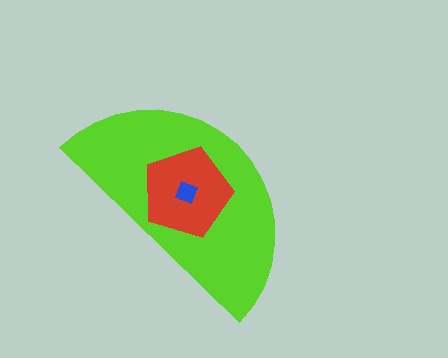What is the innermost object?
The blue diamond.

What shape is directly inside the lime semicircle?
The red pentagon.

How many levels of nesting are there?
3.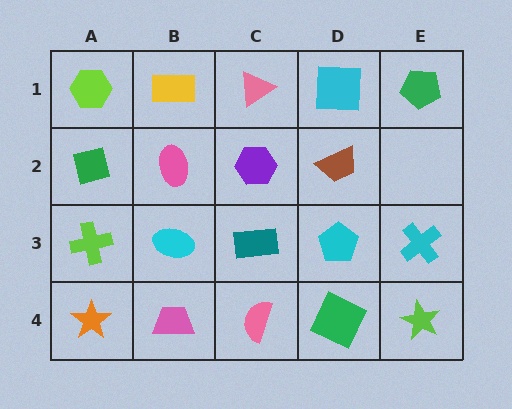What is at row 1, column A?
A lime hexagon.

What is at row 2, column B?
A pink ellipse.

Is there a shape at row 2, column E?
No, that cell is empty.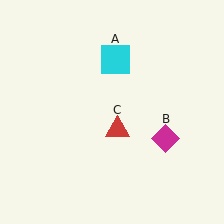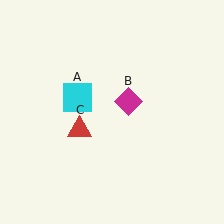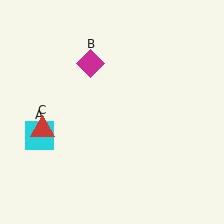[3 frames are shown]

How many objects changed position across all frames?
3 objects changed position: cyan square (object A), magenta diamond (object B), red triangle (object C).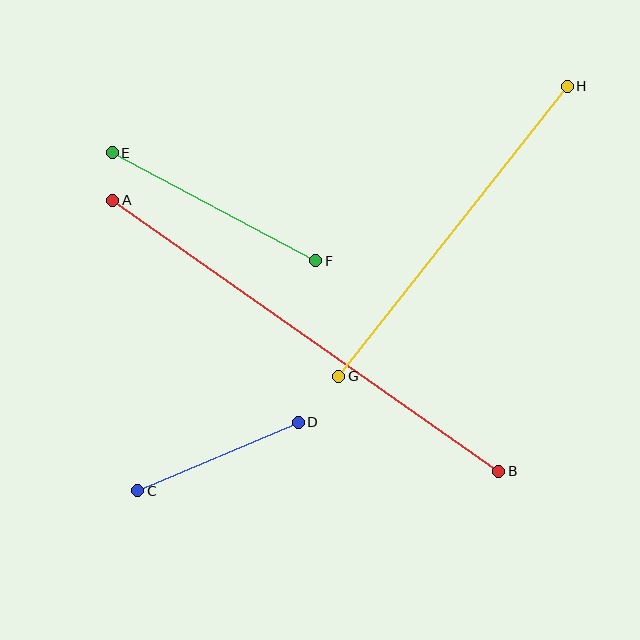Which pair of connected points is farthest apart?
Points A and B are farthest apart.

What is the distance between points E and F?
The distance is approximately 230 pixels.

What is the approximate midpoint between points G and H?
The midpoint is at approximately (453, 231) pixels.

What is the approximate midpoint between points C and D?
The midpoint is at approximately (218, 456) pixels.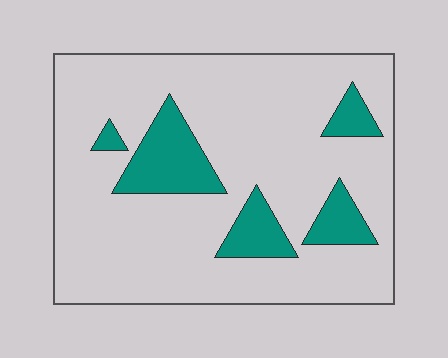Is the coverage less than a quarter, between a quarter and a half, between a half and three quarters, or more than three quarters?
Less than a quarter.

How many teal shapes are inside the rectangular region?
5.